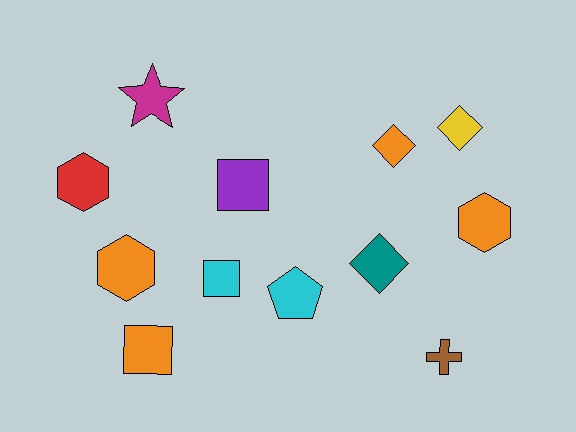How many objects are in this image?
There are 12 objects.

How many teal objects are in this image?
There is 1 teal object.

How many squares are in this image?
There are 3 squares.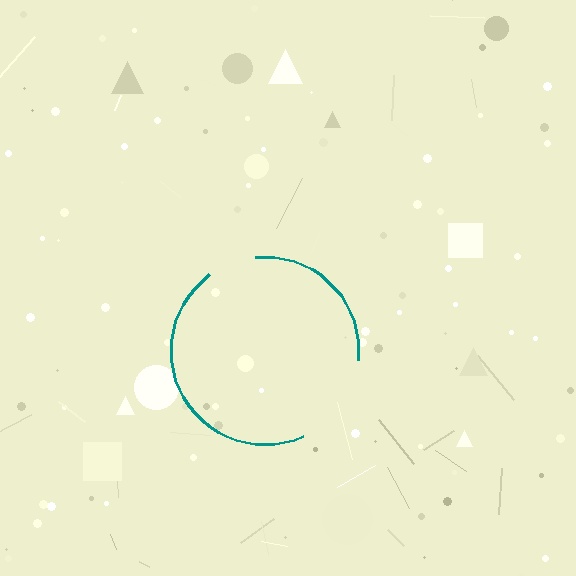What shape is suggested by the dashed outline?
The dashed outline suggests a circle.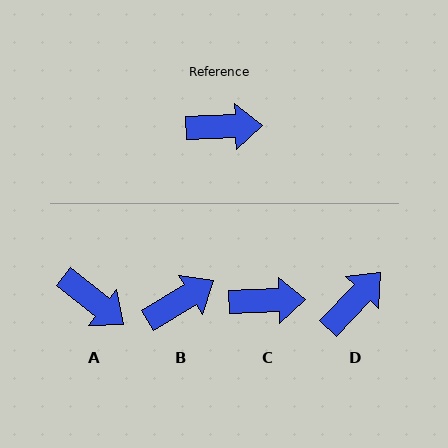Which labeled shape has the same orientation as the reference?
C.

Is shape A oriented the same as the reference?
No, it is off by about 41 degrees.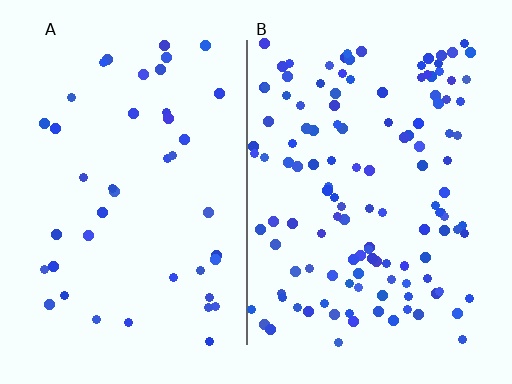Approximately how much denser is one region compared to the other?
Approximately 3.0× — region B over region A.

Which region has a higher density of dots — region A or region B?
B (the right).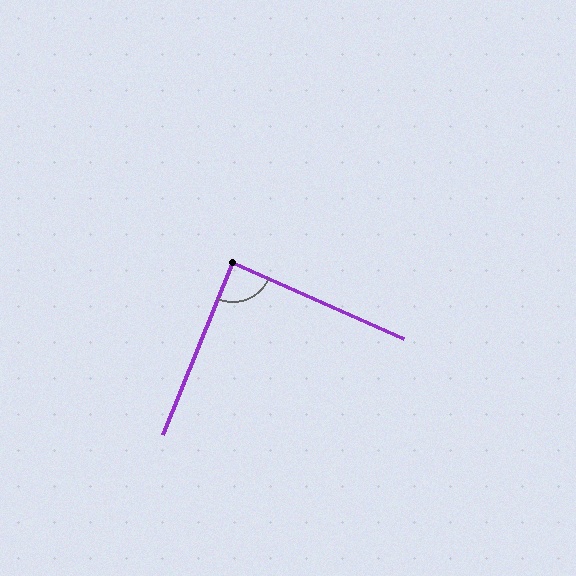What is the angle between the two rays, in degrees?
Approximately 88 degrees.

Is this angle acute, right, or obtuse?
It is approximately a right angle.